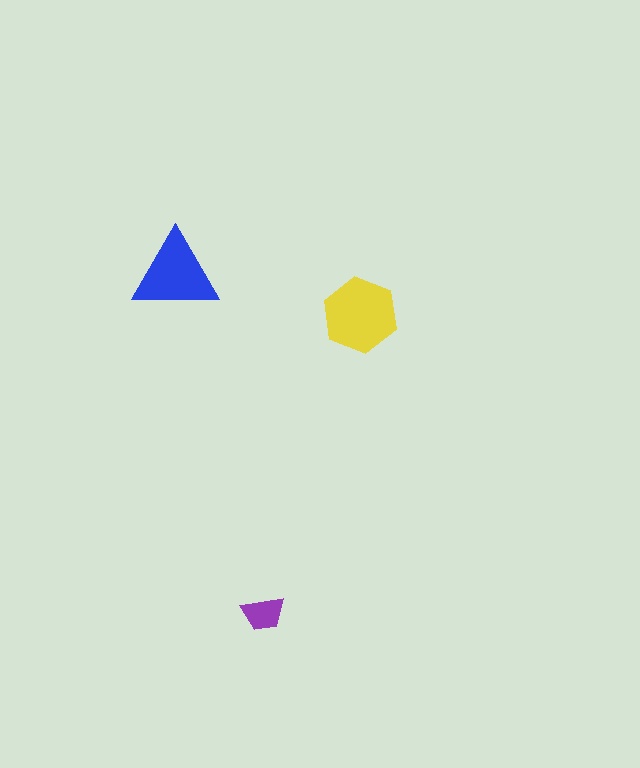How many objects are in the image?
There are 3 objects in the image.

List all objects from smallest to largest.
The purple trapezoid, the blue triangle, the yellow hexagon.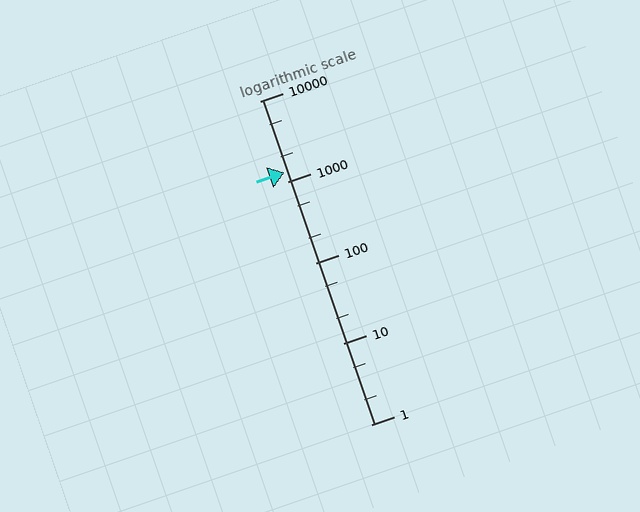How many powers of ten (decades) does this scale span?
The scale spans 4 decades, from 1 to 10000.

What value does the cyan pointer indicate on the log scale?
The pointer indicates approximately 1300.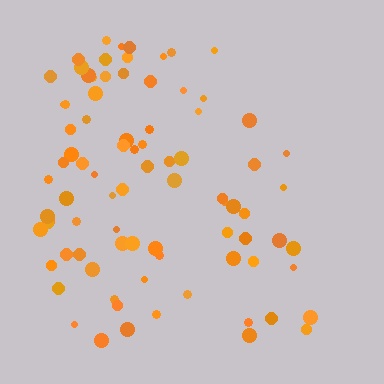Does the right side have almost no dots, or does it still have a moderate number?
Still a moderate number, just noticeably fewer than the left.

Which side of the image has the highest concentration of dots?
The left.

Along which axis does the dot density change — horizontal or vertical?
Horizontal.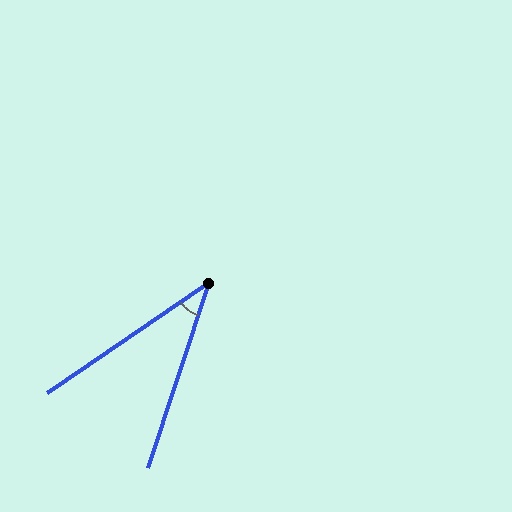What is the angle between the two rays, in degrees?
Approximately 37 degrees.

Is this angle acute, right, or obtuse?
It is acute.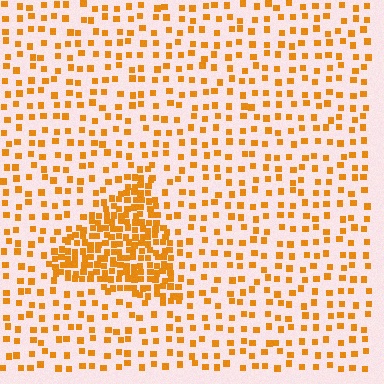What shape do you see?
I see a triangle.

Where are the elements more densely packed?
The elements are more densely packed inside the triangle boundary.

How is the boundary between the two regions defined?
The boundary is defined by a change in element density (approximately 2.9x ratio). All elements are the same color, size, and shape.